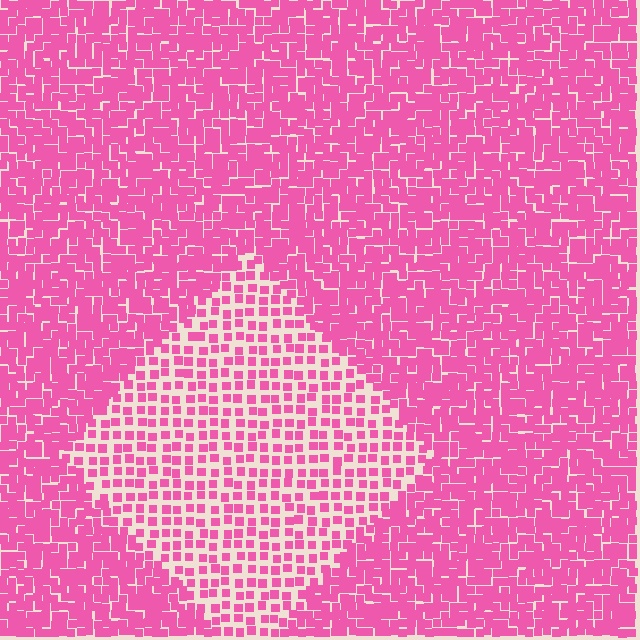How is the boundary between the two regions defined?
The boundary is defined by a change in element density (approximately 2.1x ratio). All elements are the same color, size, and shape.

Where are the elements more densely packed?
The elements are more densely packed outside the diamond boundary.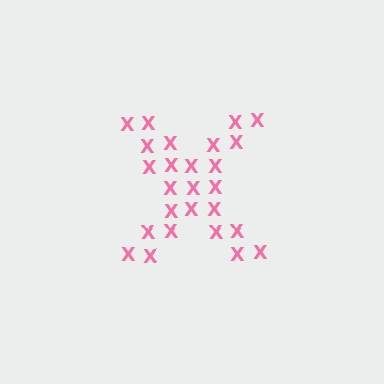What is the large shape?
The large shape is the letter X.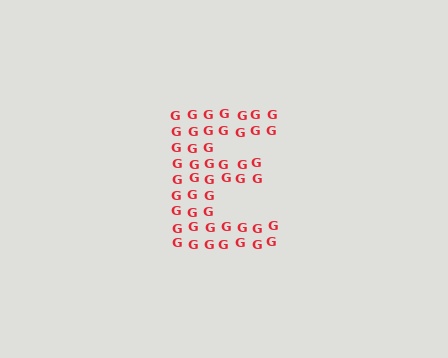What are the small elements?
The small elements are letter G's.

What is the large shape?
The large shape is the letter E.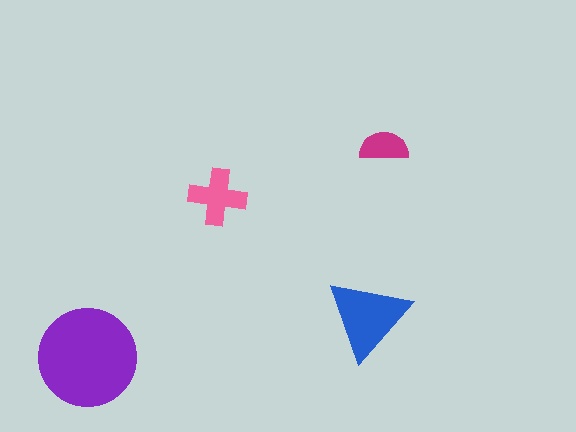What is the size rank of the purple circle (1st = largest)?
1st.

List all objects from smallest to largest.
The magenta semicircle, the pink cross, the blue triangle, the purple circle.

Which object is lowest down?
The purple circle is bottommost.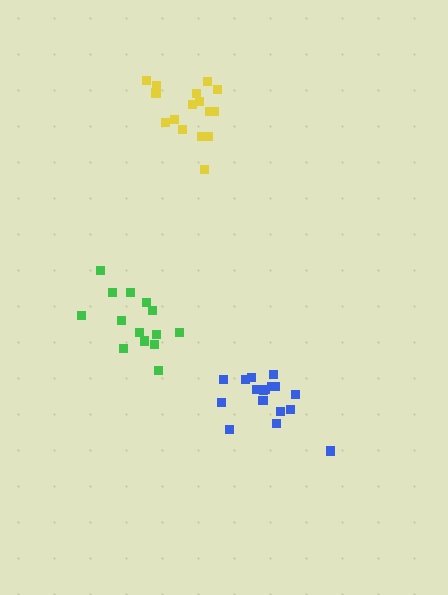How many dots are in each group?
Group 1: 14 dots, Group 2: 16 dots, Group 3: 17 dots (47 total).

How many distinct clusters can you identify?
There are 3 distinct clusters.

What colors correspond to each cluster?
The clusters are colored: green, yellow, blue.